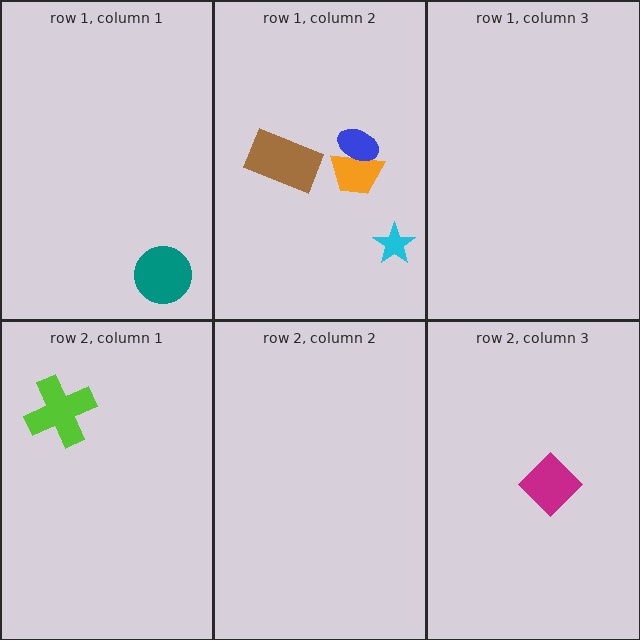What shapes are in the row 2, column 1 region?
The lime cross.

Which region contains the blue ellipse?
The row 1, column 2 region.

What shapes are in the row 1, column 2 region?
The brown rectangle, the orange trapezoid, the blue ellipse, the cyan star.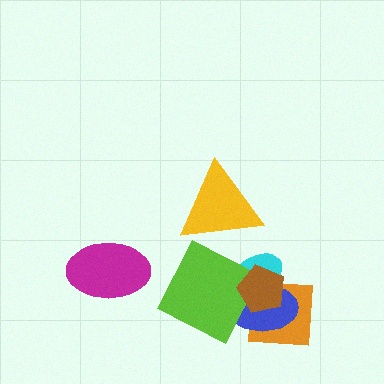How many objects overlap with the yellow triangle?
0 objects overlap with the yellow triangle.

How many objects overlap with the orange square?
3 objects overlap with the orange square.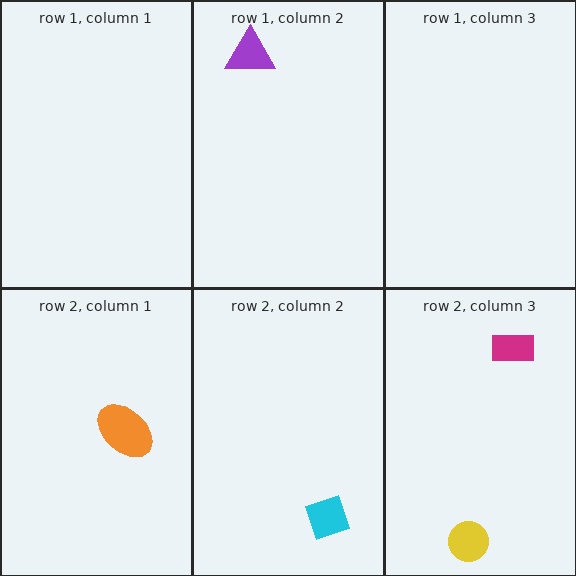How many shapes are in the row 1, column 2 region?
1.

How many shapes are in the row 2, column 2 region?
1.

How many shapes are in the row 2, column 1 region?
1.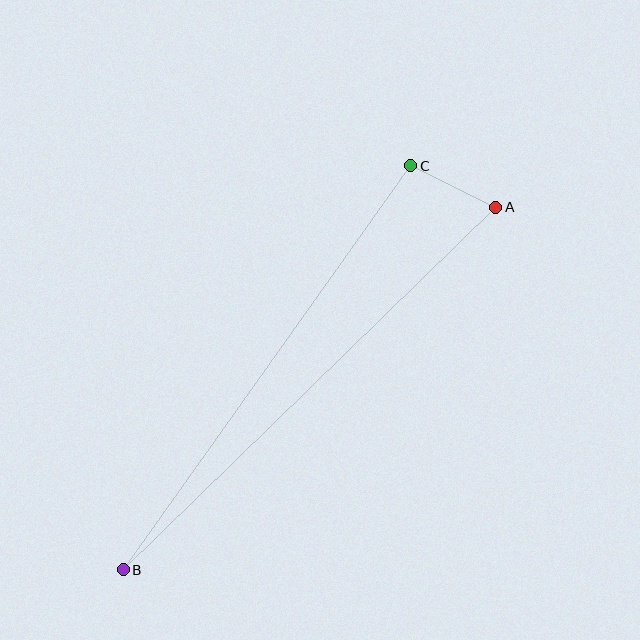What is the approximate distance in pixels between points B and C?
The distance between B and C is approximately 496 pixels.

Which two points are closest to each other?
Points A and C are closest to each other.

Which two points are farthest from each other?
Points A and B are farthest from each other.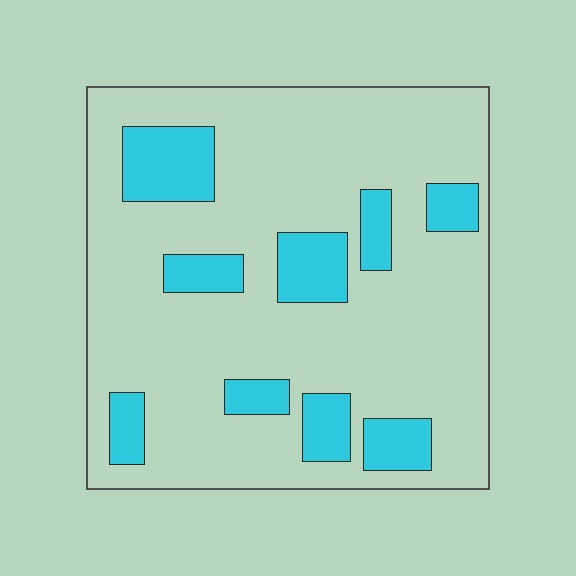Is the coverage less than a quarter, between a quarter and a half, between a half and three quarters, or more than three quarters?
Less than a quarter.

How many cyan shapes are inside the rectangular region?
9.